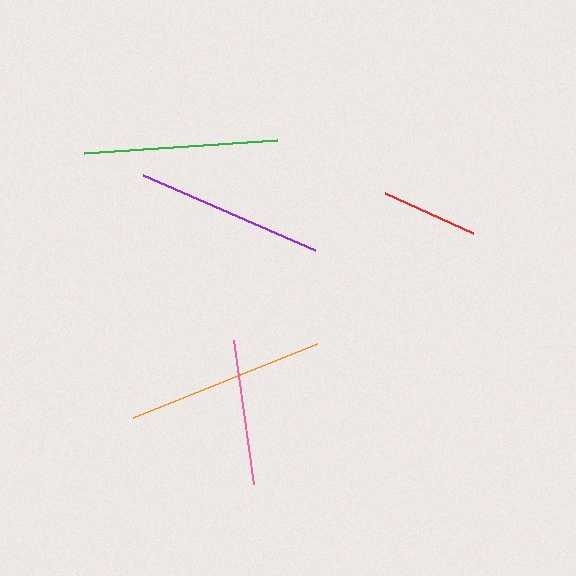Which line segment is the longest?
The orange line is the longest at approximately 199 pixels.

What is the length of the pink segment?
The pink segment is approximately 146 pixels long.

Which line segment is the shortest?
The red line is the shortest at approximately 96 pixels.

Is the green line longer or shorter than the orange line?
The orange line is longer than the green line.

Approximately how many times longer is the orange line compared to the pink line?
The orange line is approximately 1.4 times the length of the pink line.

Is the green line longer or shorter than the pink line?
The green line is longer than the pink line.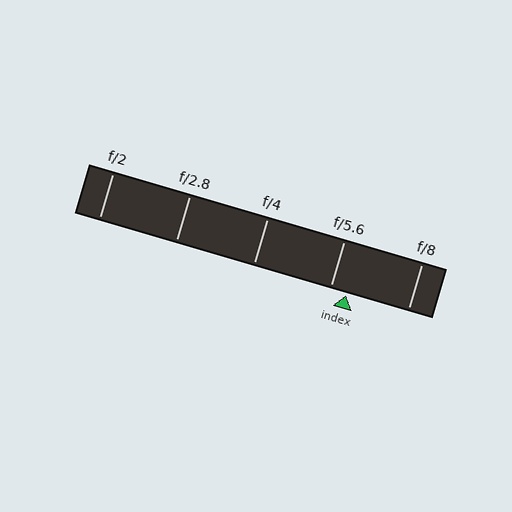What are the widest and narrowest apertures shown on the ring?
The widest aperture shown is f/2 and the narrowest is f/8.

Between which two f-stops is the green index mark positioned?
The index mark is between f/5.6 and f/8.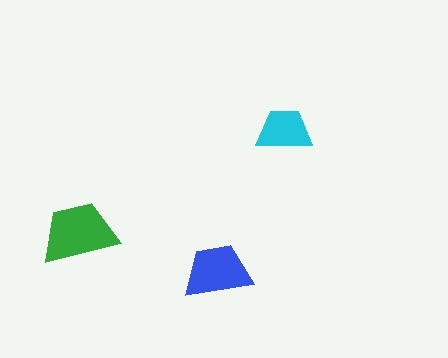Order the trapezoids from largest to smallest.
the green one, the blue one, the cyan one.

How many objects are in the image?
There are 3 objects in the image.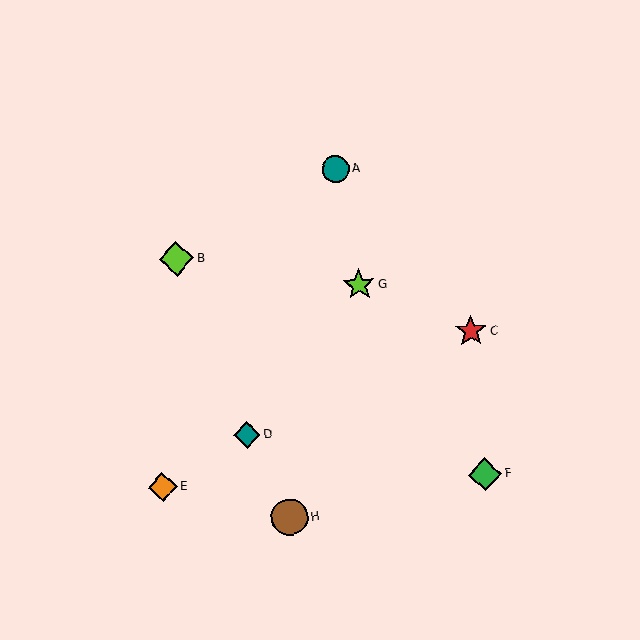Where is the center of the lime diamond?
The center of the lime diamond is at (176, 259).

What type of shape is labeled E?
Shape E is an orange diamond.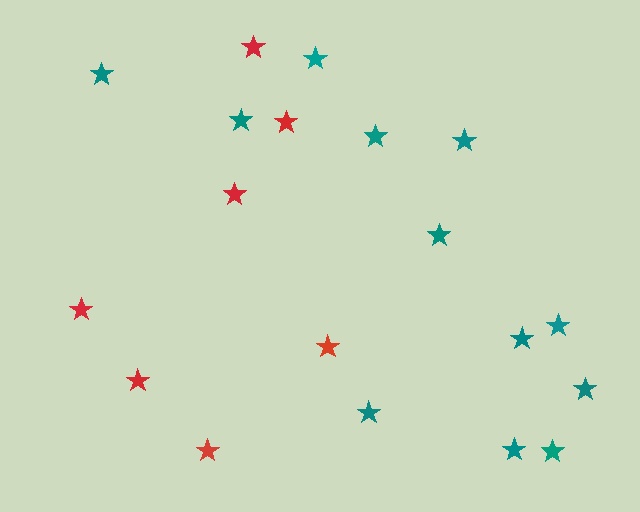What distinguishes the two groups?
There are 2 groups: one group of teal stars (12) and one group of red stars (7).